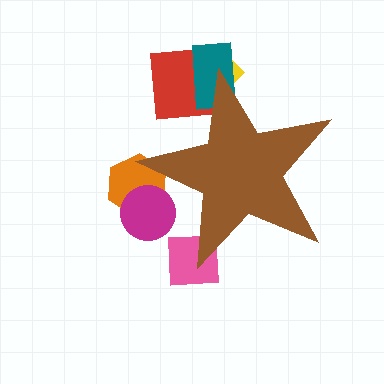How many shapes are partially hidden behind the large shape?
6 shapes are partially hidden.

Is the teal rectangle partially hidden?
Yes, the teal rectangle is partially hidden behind the brown star.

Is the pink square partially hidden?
Yes, the pink square is partially hidden behind the brown star.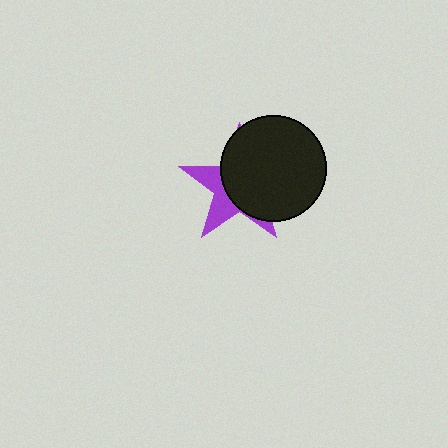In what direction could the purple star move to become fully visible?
The purple star could move left. That would shift it out from behind the black circle entirely.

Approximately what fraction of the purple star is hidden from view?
Roughly 64% of the purple star is hidden behind the black circle.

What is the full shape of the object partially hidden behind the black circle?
The partially hidden object is a purple star.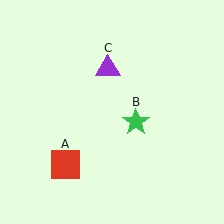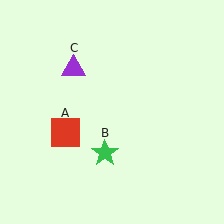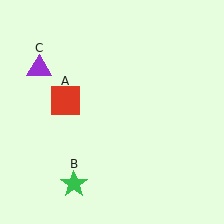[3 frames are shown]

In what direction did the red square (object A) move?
The red square (object A) moved up.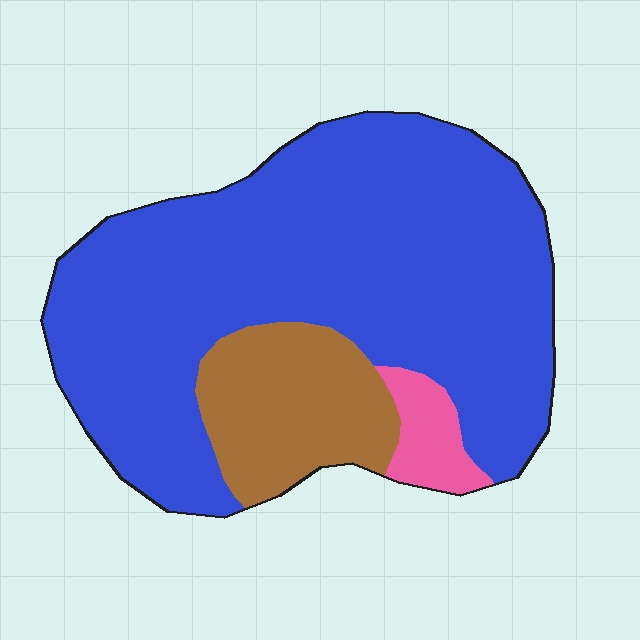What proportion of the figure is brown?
Brown takes up about one sixth (1/6) of the figure.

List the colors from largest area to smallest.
From largest to smallest: blue, brown, pink.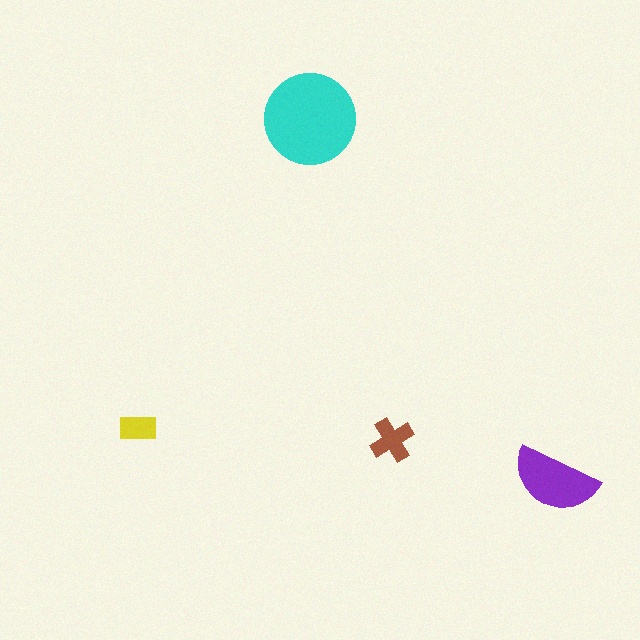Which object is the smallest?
The yellow rectangle.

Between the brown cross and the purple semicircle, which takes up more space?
The purple semicircle.